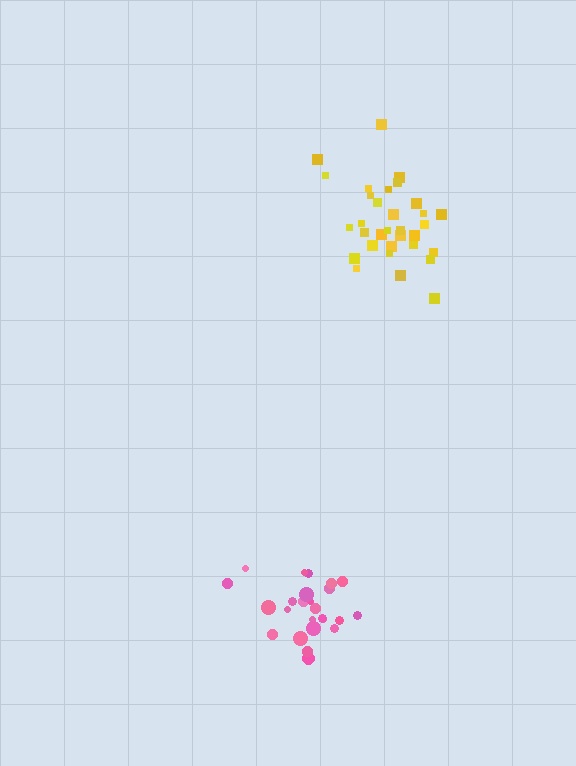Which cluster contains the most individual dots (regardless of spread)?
Yellow (32).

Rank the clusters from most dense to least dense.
pink, yellow.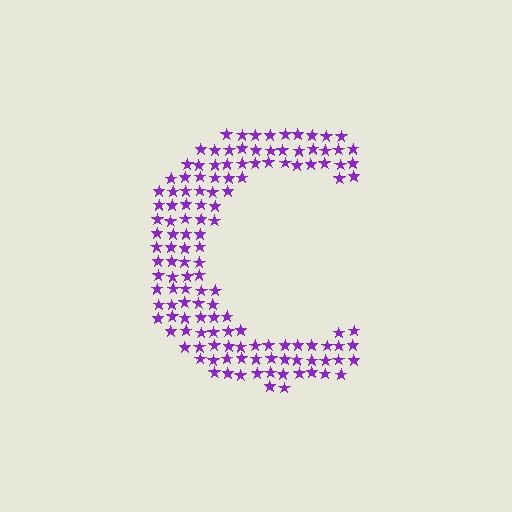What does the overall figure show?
The overall figure shows the letter C.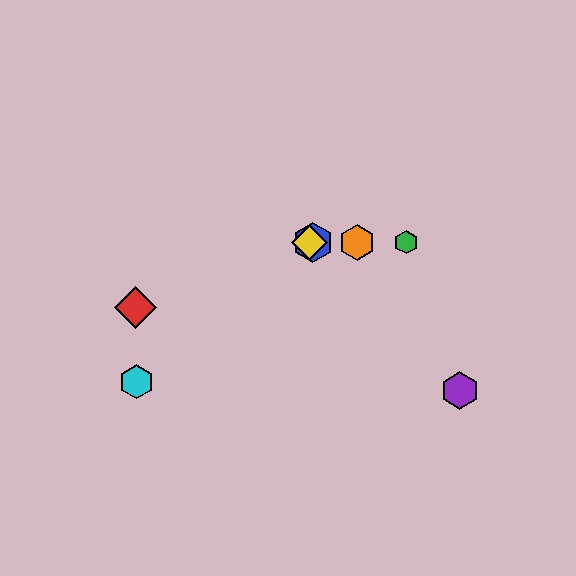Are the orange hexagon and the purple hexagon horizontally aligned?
No, the orange hexagon is at y≈242 and the purple hexagon is at y≈390.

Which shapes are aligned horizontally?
The blue hexagon, the green hexagon, the yellow diamond, the orange hexagon are aligned horizontally.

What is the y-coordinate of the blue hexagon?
The blue hexagon is at y≈242.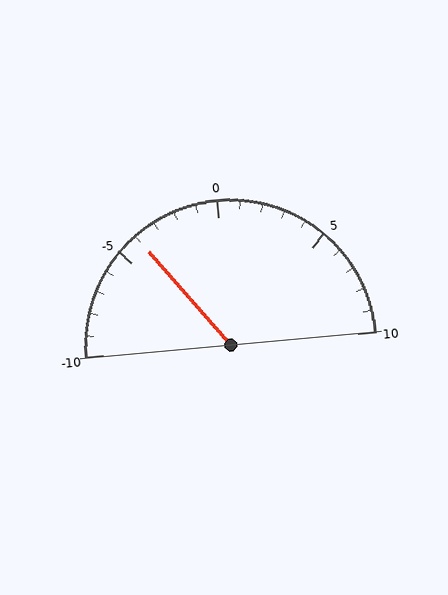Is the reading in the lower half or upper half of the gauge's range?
The reading is in the lower half of the range (-10 to 10).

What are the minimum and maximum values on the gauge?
The gauge ranges from -10 to 10.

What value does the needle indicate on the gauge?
The needle indicates approximately -4.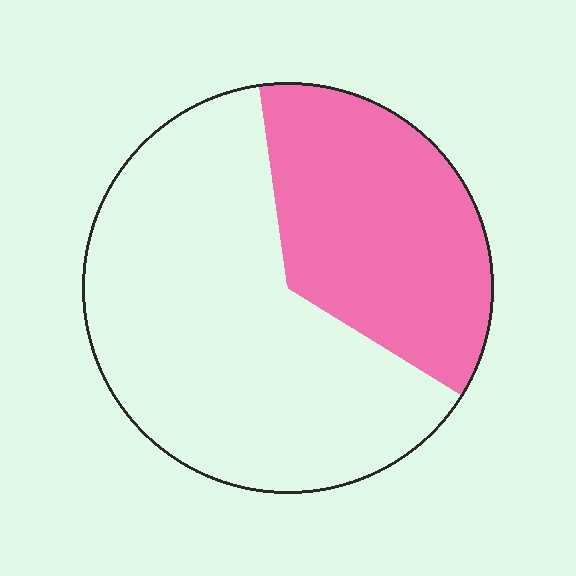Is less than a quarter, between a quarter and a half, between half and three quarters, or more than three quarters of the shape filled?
Between a quarter and a half.